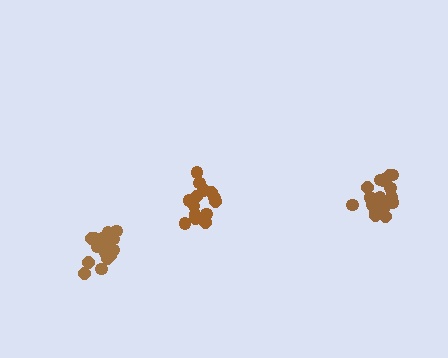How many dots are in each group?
Group 1: 15 dots, Group 2: 20 dots, Group 3: 20 dots (55 total).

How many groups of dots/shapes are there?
There are 3 groups.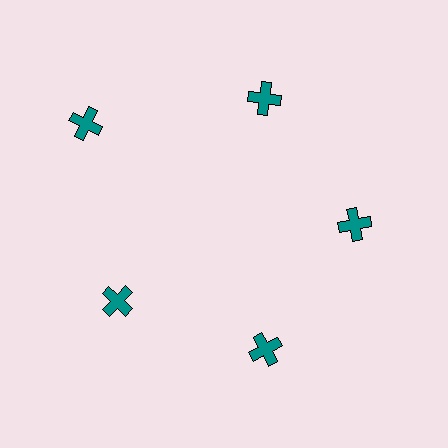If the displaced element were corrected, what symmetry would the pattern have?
It would have 5-fold rotational symmetry — the pattern would map onto itself every 72 degrees.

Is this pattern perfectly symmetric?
No. The 5 teal crosses are arranged in a ring, but one element near the 10 o'clock position is pushed outward from the center, breaking the 5-fold rotational symmetry.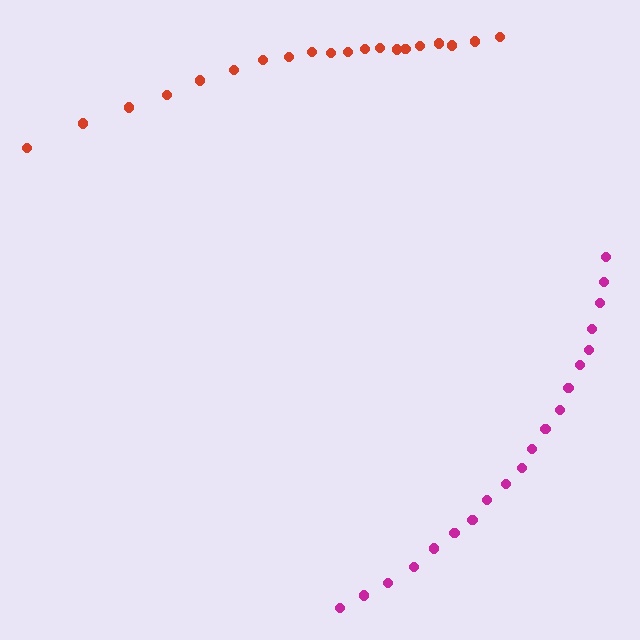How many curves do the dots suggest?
There are 2 distinct paths.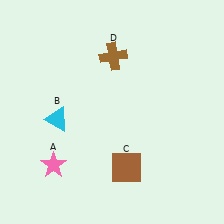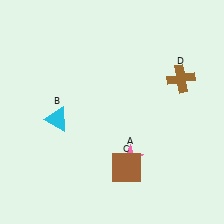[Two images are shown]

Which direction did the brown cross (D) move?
The brown cross (D) moved right.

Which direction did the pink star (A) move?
The pink star (A) moved right.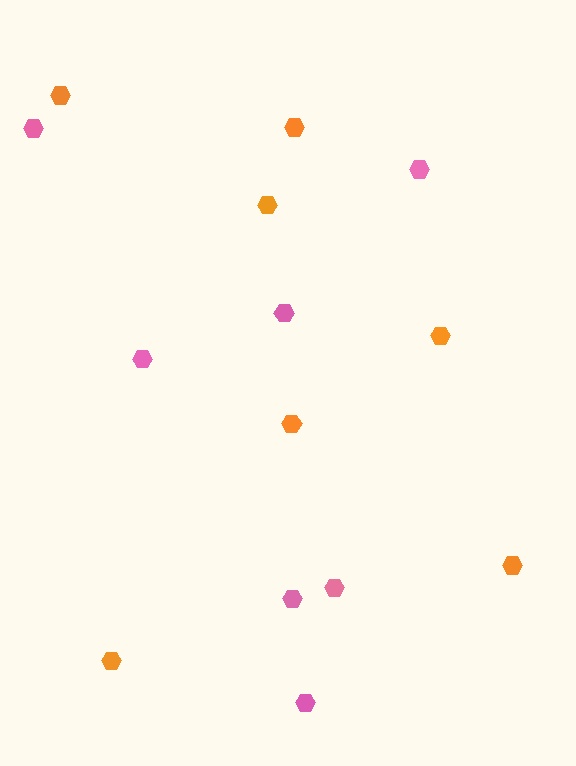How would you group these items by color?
There are 2 groups: one group of pink hexagons (7) and one group of orange hexagons (7).